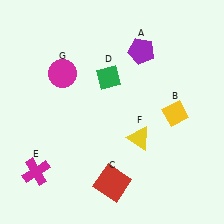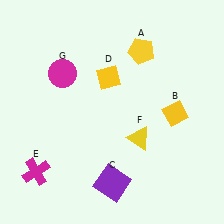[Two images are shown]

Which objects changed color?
A changed from purple to yellow. C changed from red to purple. D changed from green to yellow.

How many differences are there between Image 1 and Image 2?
There are 3 differences between the two images.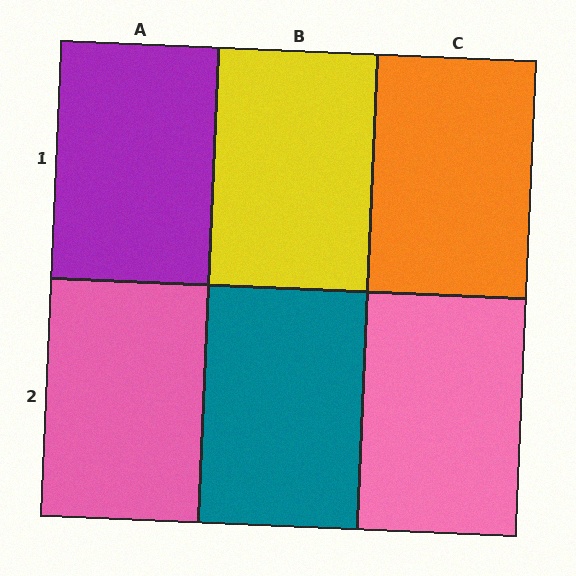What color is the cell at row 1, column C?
Orange.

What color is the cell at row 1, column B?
Yellow.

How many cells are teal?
1 cell is teal.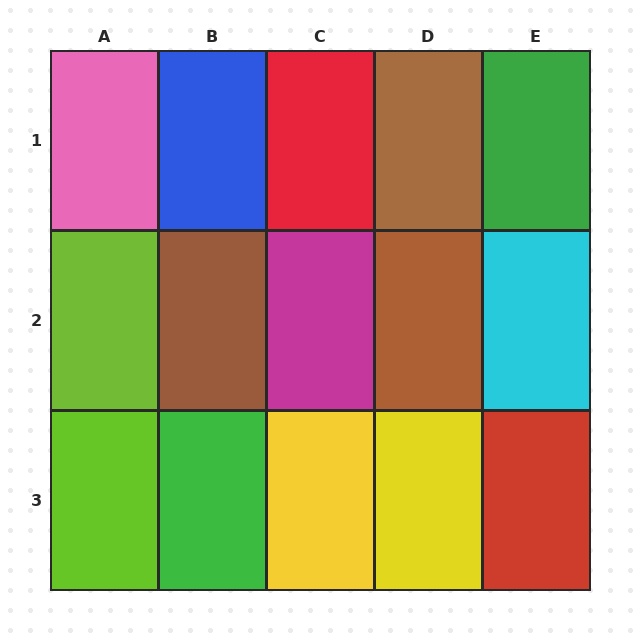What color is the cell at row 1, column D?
Brown.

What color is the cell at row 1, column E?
Green.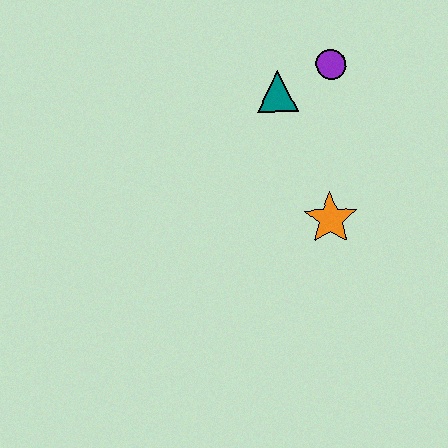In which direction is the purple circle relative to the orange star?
The purple circle is above the orange star.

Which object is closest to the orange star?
The teal triangle is closest to the orange star.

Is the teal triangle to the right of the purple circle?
No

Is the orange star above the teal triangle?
No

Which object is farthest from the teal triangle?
The orange star is farthest from the teal triangle.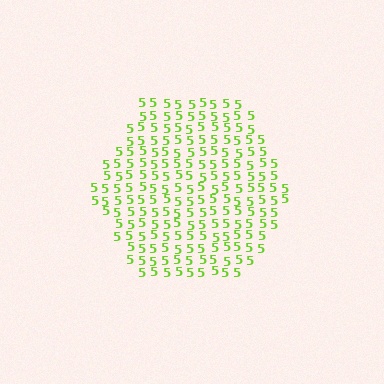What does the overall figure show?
The overall figure shows a hexagon.